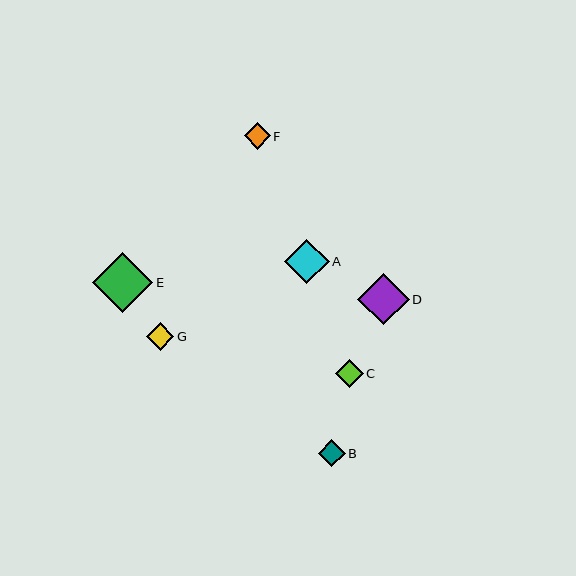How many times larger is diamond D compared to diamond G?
Diamond D is approximately 1.9 times the size of diamond G.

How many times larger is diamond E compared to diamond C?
Diamond E is approximately 2.1 times the size of diamond C.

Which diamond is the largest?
Diamond E is the largest with a size of approximately 60 pixels.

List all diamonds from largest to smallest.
From largest to smallest: E, D, A, C, G, B, F.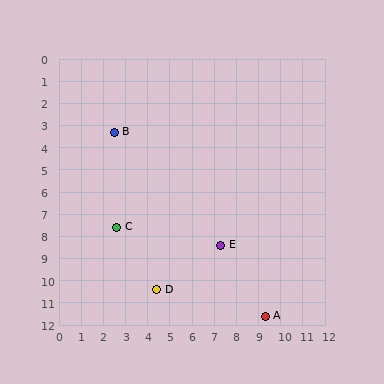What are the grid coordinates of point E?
Point E is at approximately (7.3, 8.4).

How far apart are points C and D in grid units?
Points C and D are about 3.3 grid units apart.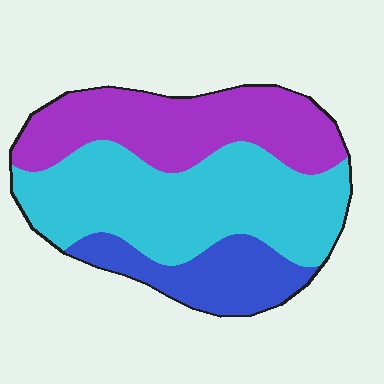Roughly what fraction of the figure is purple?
Purple takes up about one third (1/3) of the figure.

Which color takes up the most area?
Cyan, at roughly 50%.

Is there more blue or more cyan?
Cyan.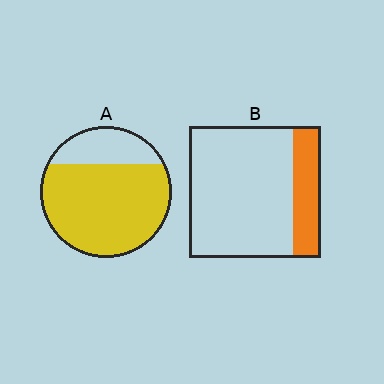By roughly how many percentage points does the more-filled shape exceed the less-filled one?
By roughly 55 percentage points (A over B).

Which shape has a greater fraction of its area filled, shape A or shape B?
Shape A.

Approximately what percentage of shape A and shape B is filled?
A is approximately 75% and B is approximately 20%.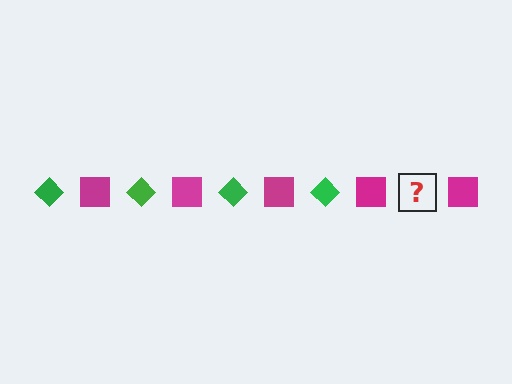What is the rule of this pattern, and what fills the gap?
The rule is that the pattern alternates between green diamond and magenta square. The gap should be filled with a green diamond.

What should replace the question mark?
The question mark should be replaced with a green diamond.